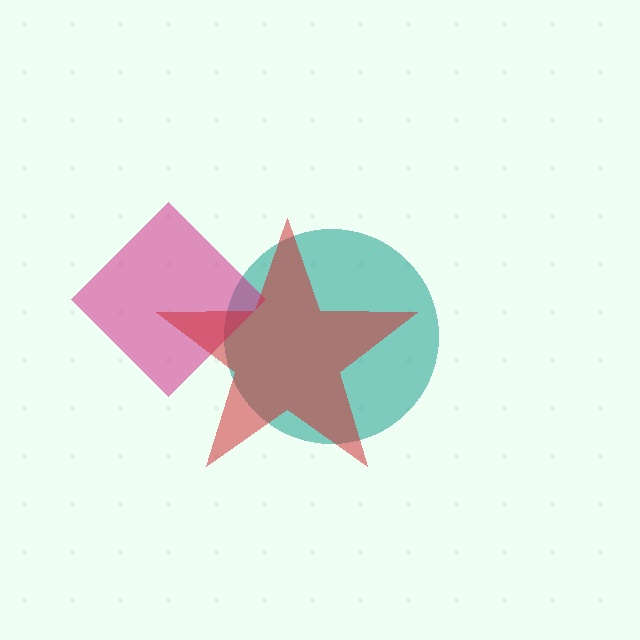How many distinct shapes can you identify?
There are 3 distinct shapes: a teal circle, a magenta diamond, a red star.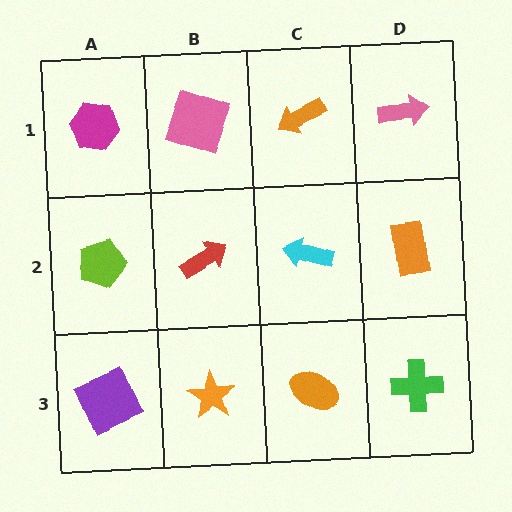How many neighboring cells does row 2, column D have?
3.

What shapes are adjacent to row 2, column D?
A pink arrow (row 1, column D), a green cross (row 3, column D), a cyan arrow (row 2, column C).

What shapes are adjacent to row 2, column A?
A magenta hexagon (row 1, column A), a purple square (row 3, column A), a red arrow (row 2, column B).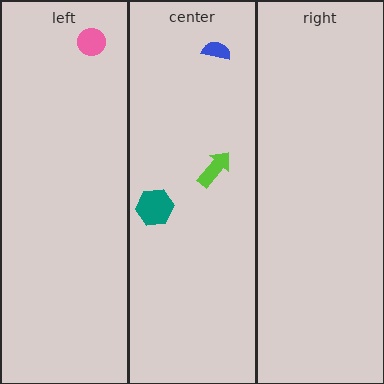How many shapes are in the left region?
1.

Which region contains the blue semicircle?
The center region.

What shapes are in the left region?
The pink circle.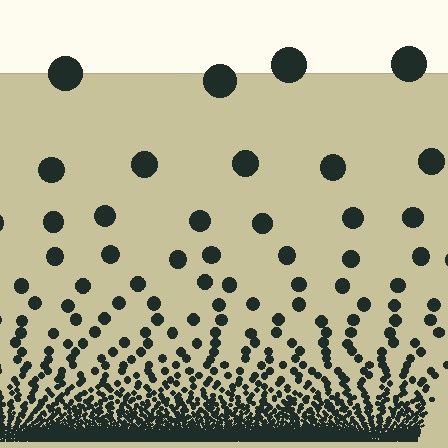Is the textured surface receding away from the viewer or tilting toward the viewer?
The surface appears to tilt toward the viewer. Texture elements get larger and sparser toward the top.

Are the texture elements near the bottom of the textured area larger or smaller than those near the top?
Smaller. The gradient is inverted — elements near the bottom are smaller and denser.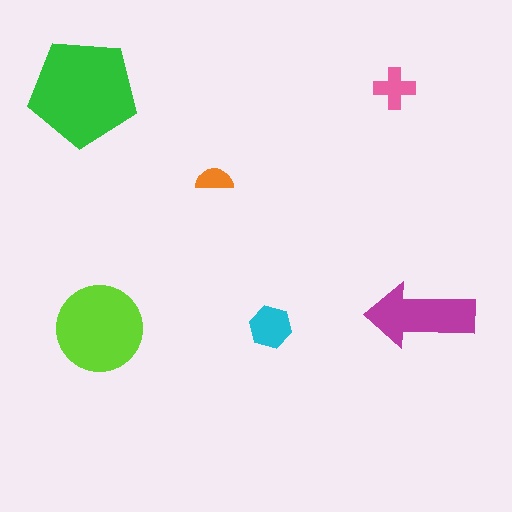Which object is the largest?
The green pentagon.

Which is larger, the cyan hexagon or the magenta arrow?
The magenta arrow.